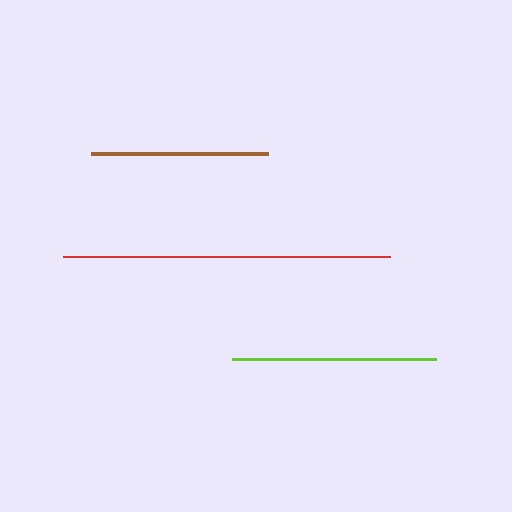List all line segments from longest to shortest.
From longest to shortest: red, lime, brown.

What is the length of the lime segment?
The lime segment is approximately 204 pixels long.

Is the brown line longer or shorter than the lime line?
The lime line is longer than the brown line.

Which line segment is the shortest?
The brown line is the shortest at approximately 177 pixels.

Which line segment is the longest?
The red line is the longest at approximately 327 pixels.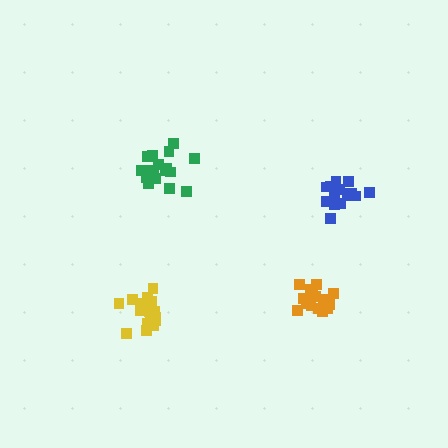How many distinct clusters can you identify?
There are 4 distinct clusters.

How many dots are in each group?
Group 1: 16 dots, Group 2: 15 dots, Group 3: 19 dots, Group 4: 18 dots (68 total).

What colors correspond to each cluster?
The clusters are colored: orange, blue, yellow, green.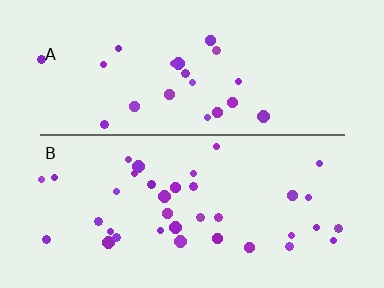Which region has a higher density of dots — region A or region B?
B (the bottom).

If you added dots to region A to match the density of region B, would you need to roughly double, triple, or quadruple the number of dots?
Approximately double.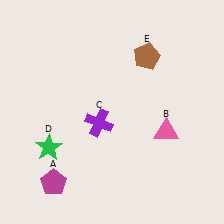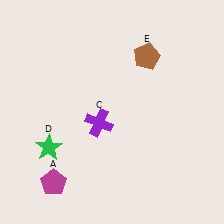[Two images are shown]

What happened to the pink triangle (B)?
The pink triangle (B) was removed in Image 2. It was in the bottom-right area of Image 1.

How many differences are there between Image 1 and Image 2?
There is 1 difference between the two images.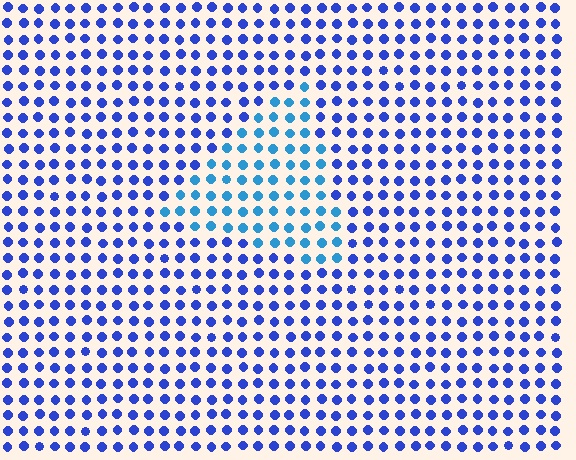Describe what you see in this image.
The image is filled with small blue elements in a uniform arrangement. A triangle-shaped region is visible where the elements are tinted to a slightly different hue, forming a subtle color boundary.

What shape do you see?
I see a triangle.